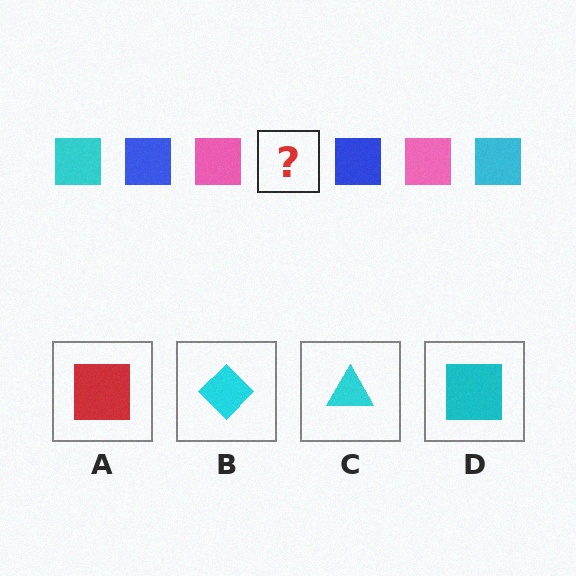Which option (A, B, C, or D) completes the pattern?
D.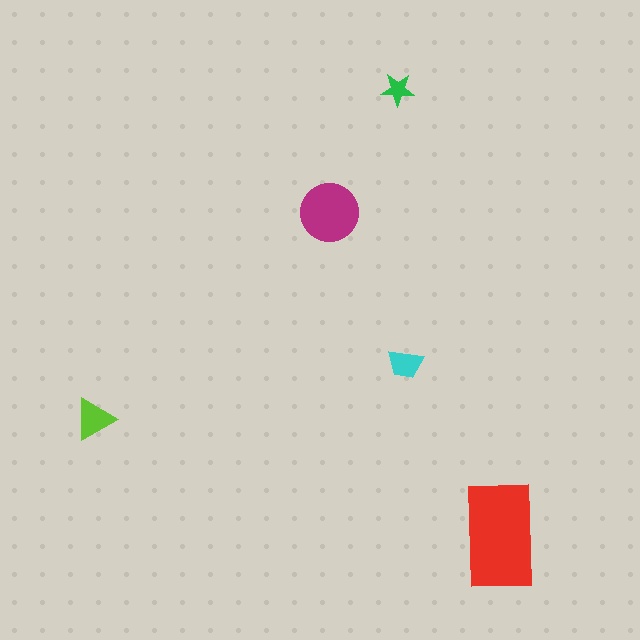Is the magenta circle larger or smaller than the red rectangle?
Smaller.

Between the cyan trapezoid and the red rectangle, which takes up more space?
The red rectangle.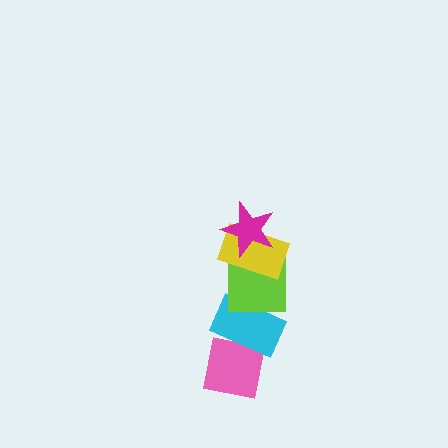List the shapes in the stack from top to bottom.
From top to bottom: the magenta star, the yellow rectangle, the lime square, the cyan rectangle, the pink square.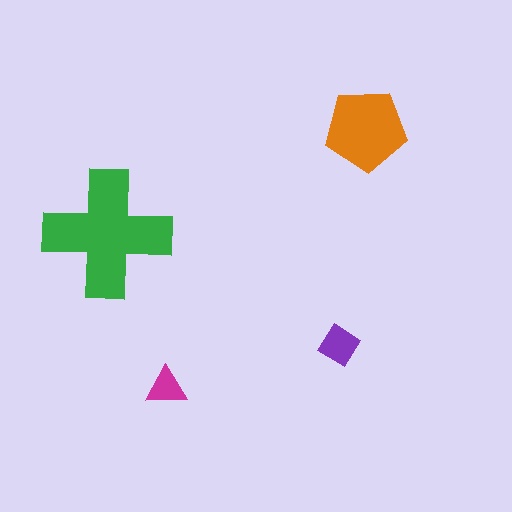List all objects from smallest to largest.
The magenta triangle, the purple diamond, the orange pentagon, the green cross.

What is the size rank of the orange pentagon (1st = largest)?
2nd.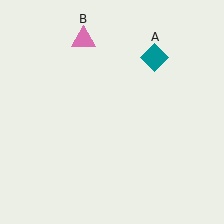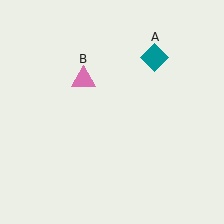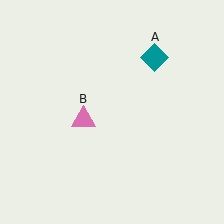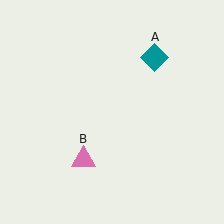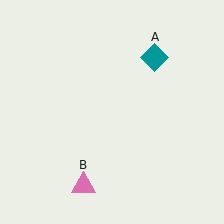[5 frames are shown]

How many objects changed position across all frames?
1 object changed position: pink triangle (object B).